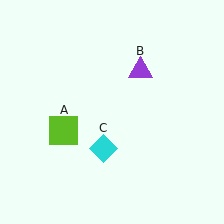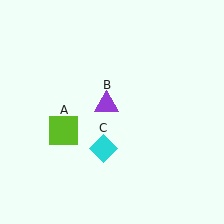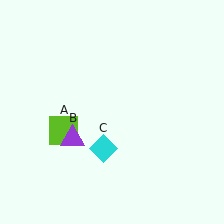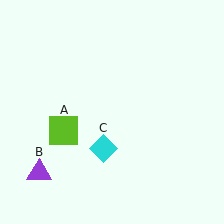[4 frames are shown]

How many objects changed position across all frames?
1 object changed position: purple triangle (object B).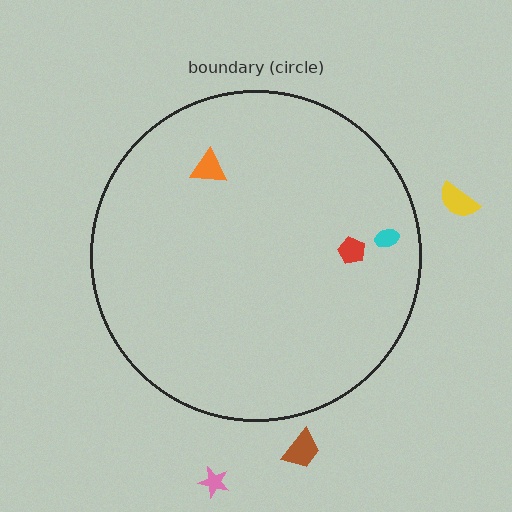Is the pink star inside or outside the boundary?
Outside.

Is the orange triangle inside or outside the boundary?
Inside.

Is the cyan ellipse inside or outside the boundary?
Inside.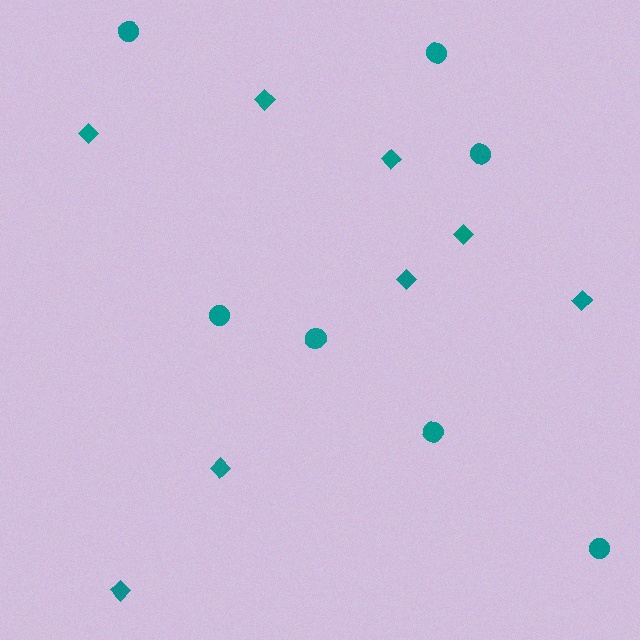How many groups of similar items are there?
There are 2 groups: one group of diamonds (8) and one group of circles (7).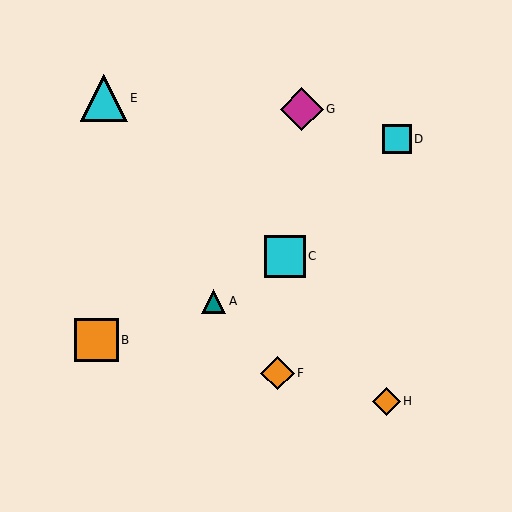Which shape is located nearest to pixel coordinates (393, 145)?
The cyan square (labeled D) at (397, 139) is nearest to that location.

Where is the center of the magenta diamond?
The center of the magenta diamond is at (302, 109).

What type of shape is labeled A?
Shape A is a teal triangle.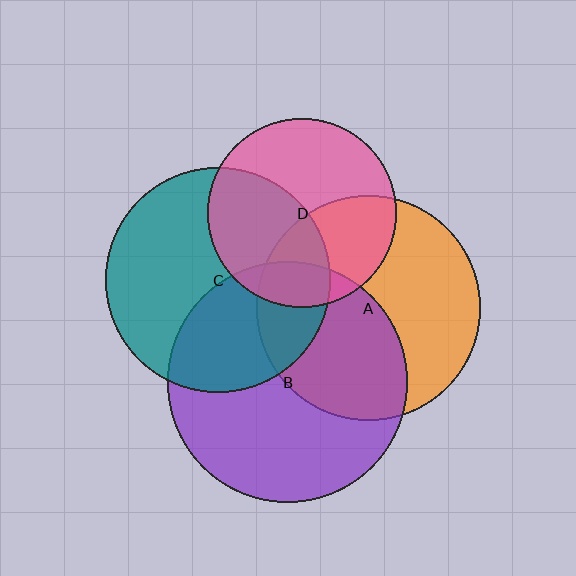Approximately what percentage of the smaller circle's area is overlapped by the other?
Approximately 15%.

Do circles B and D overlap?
Yes.